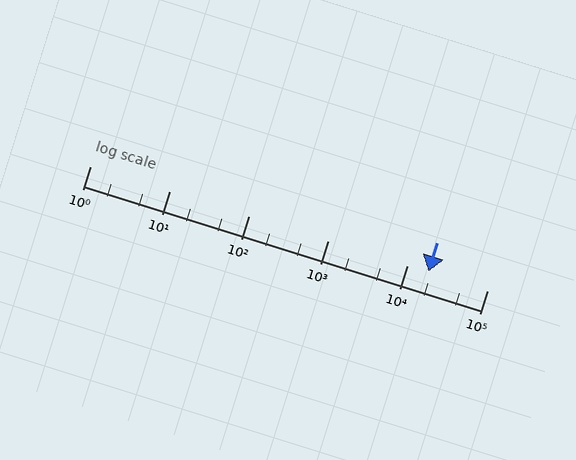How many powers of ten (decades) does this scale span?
The scale spans 5 decades, from 1 to 100000.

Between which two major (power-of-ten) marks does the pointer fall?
The pointer is between 10000 and 100000.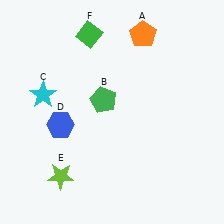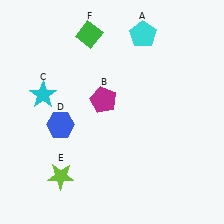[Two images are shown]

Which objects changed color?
A changed from orange to cyan. B changed from green to magenta.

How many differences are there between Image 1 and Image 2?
There are 2 differences between the two images.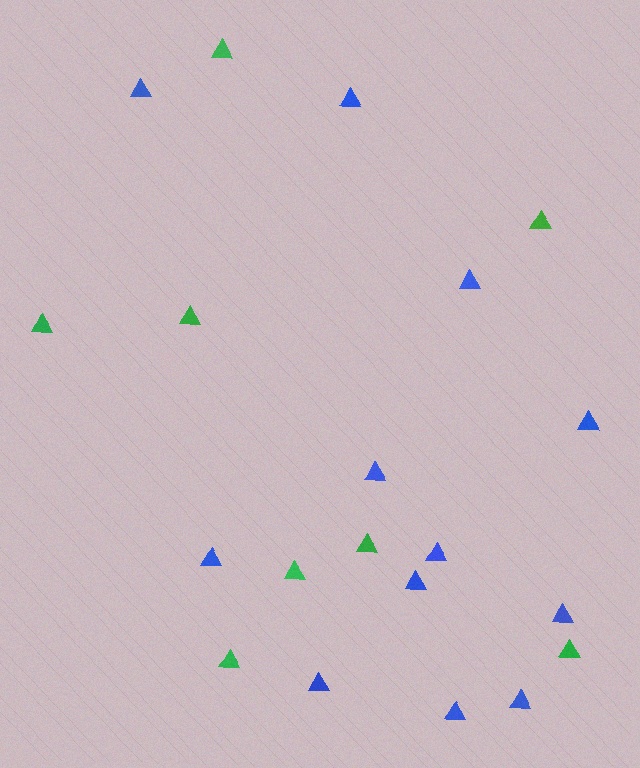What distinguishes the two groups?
There are 2 groups: one group of blue triangles (12) and one group of green triangles (8).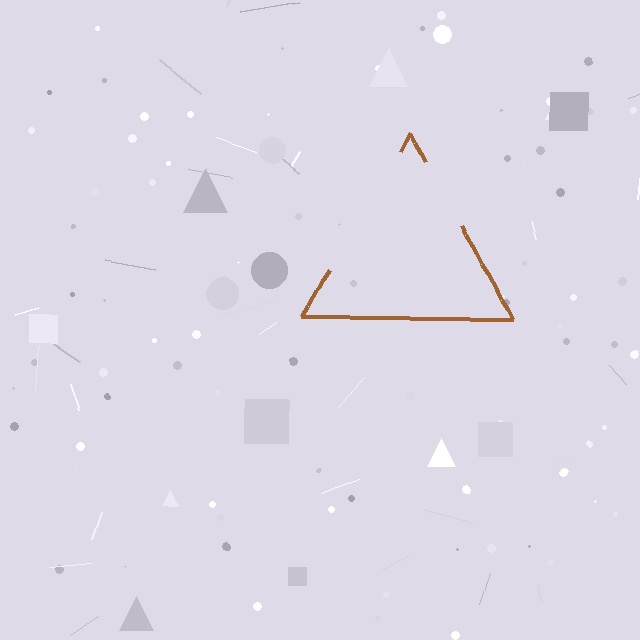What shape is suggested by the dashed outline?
The dashed outline suggests a triangle.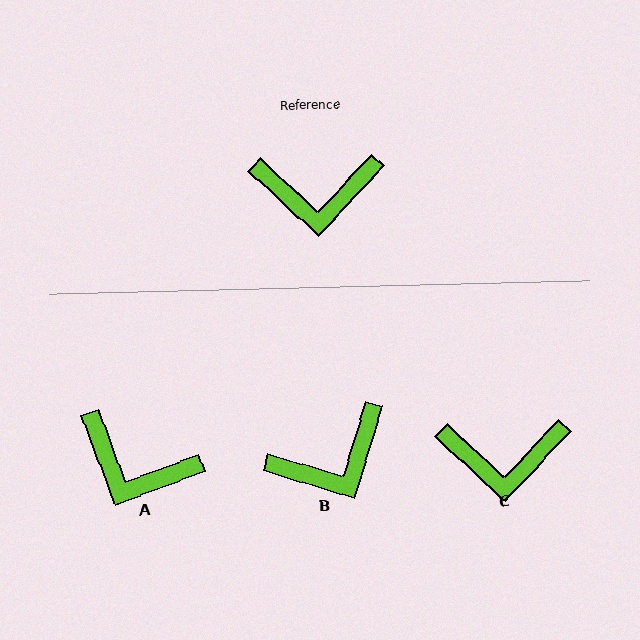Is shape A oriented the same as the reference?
No, it is off by about 27 degrees.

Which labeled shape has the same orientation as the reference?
C.